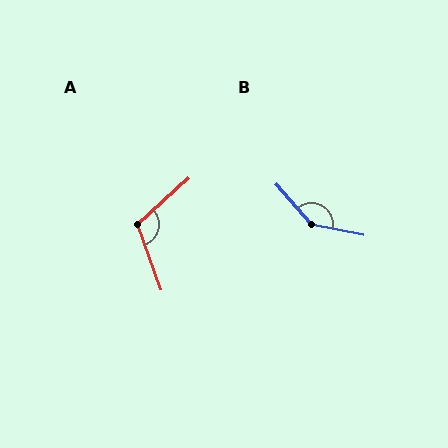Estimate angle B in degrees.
Approximately 143 degrees.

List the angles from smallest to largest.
A (113°), B (143°).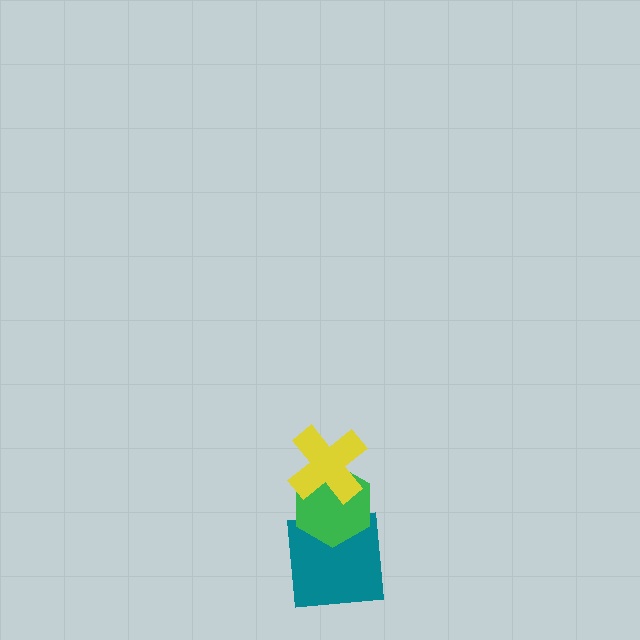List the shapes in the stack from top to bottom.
From top to bottom: the yellow cross, the green hexagon, the teal square.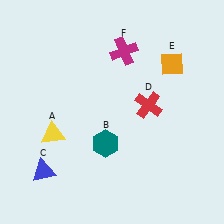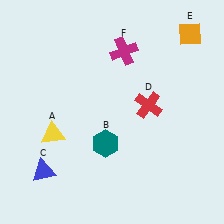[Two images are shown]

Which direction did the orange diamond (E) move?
The orange diamond (E) moved up.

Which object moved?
The orange diamond (E) moved up.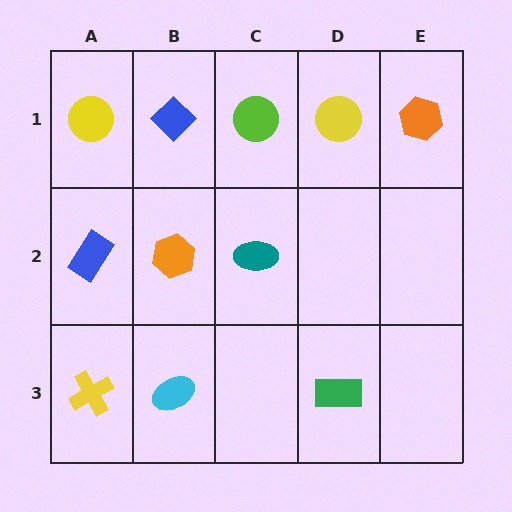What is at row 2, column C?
A teal ellipse.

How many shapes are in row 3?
3 shapes.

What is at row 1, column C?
A lime circle.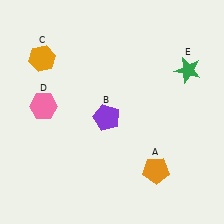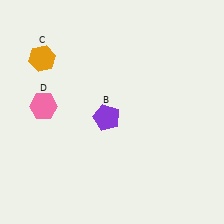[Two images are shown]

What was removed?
The orange pentagon (A), the green star (E) were removed in Image 2.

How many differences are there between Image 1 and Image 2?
There are 2 differences between the two images.